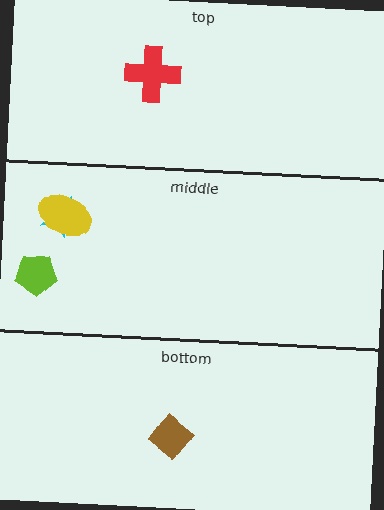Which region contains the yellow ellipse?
The middle region.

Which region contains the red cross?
The top region.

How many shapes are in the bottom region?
1.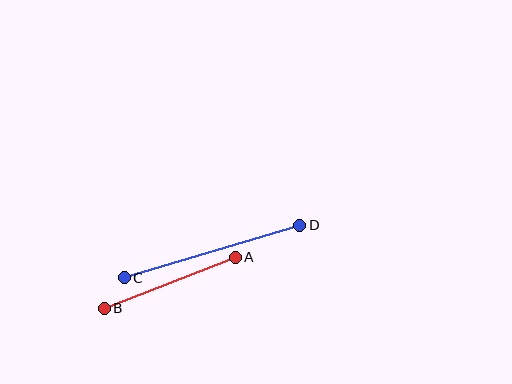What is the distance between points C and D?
The distance is approximately 183 pixels.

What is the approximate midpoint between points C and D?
The midpoint is at approximately (212, 251) pixels.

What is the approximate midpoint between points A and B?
The midpoint is at approximately (170, 283) pixels.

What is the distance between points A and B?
The distance is approximately 140 pixels.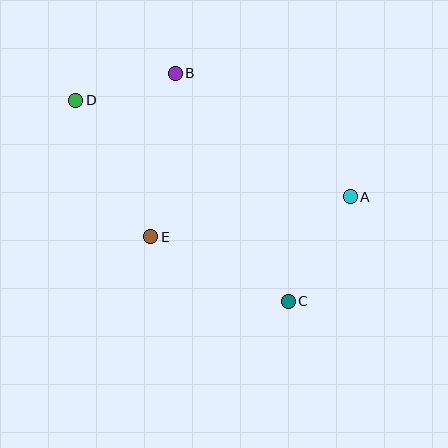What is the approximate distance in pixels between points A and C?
The distance between A and C is approximately 122 pixels.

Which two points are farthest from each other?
Points C and D are farthest from each other.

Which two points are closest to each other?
Points B and D are closest to each other.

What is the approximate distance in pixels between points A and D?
The distance between A and D is approximately 291 pixels.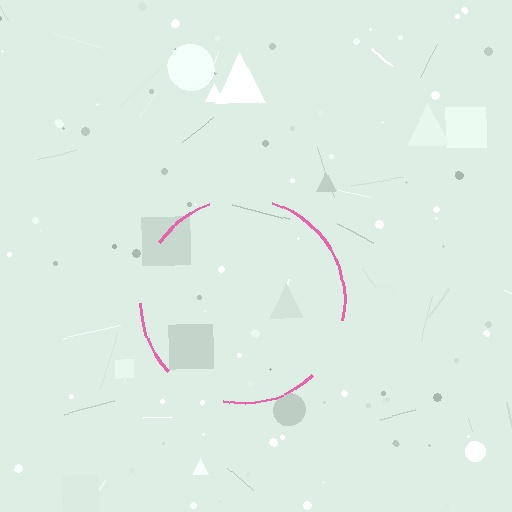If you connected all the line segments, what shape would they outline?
They would outline a circle.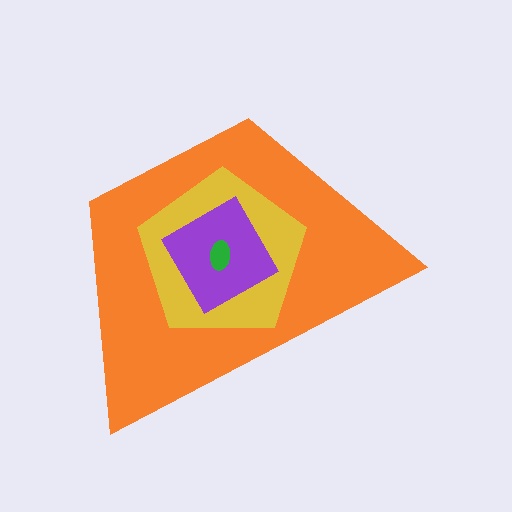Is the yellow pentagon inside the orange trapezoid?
Yes.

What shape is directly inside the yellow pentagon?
The purple diamond.